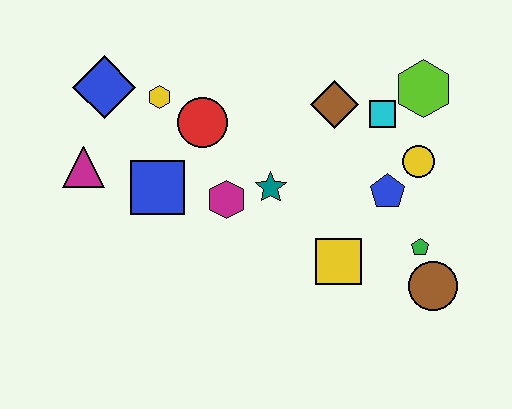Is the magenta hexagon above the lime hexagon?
No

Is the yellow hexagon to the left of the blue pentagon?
Yes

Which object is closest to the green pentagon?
The brown circle is closest to the green pentagon.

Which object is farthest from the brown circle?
The blue diamond is farthest from the brown circle.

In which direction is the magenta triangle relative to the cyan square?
The magenta triangle is to the left of the cyan square.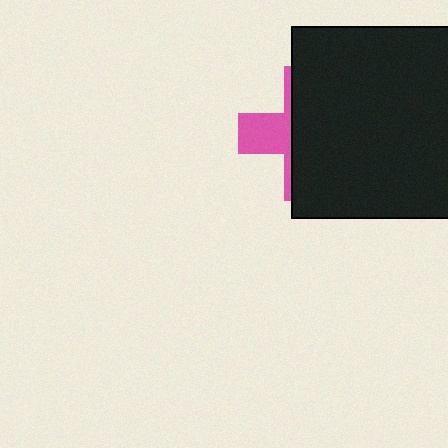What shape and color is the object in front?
The object in front is a black square.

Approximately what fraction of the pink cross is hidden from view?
Roughly 69% of the pink cross is hidden behind the black square.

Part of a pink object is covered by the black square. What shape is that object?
It is a cross.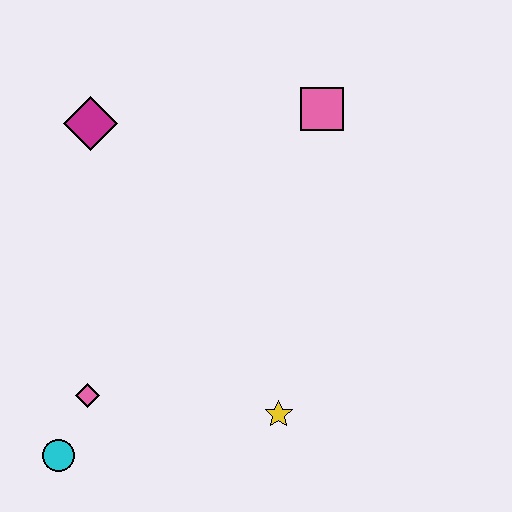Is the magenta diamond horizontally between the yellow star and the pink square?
No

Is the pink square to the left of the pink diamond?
No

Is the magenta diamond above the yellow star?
Yes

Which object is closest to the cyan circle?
The pink diamond is closest to the cyan circle.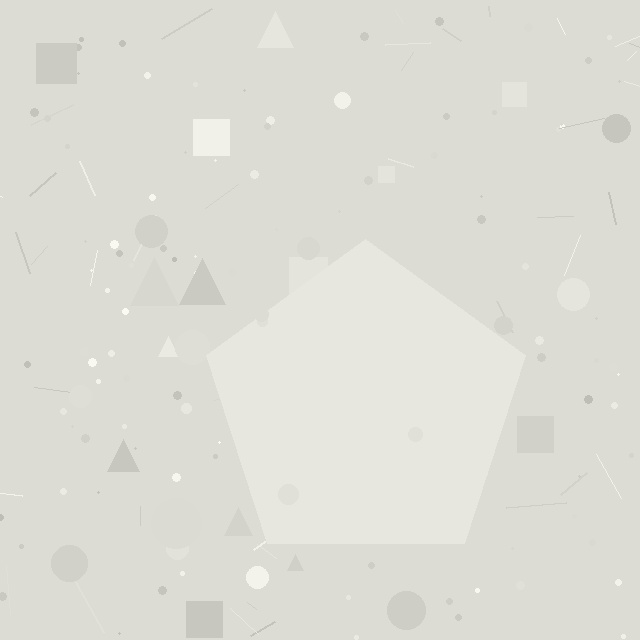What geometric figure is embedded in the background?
A pentagon is embedded in the background.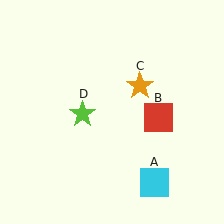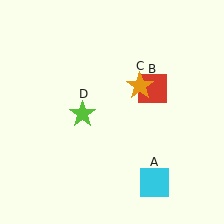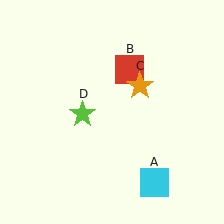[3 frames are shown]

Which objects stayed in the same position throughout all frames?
Cyan square (object A) and orange star (object C) and lime star (object D) remained stationary.